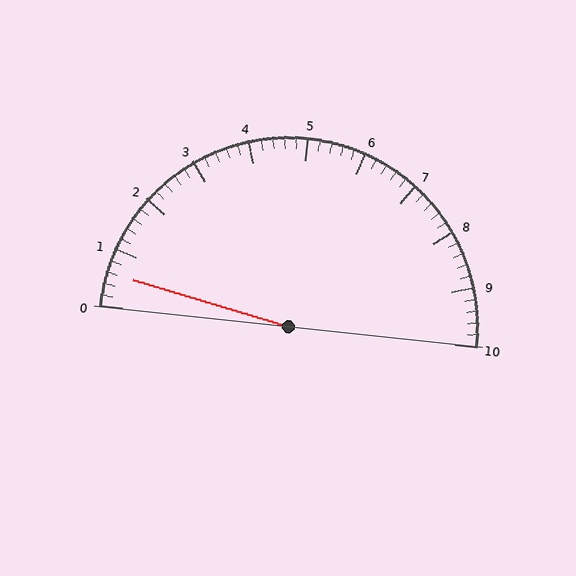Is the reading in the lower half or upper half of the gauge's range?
The reading is in the lower half of the range (0 to 10).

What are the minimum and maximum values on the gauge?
The gauge ranges from 0 to 10.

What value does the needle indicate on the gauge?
The needle indicates approximately 0.6.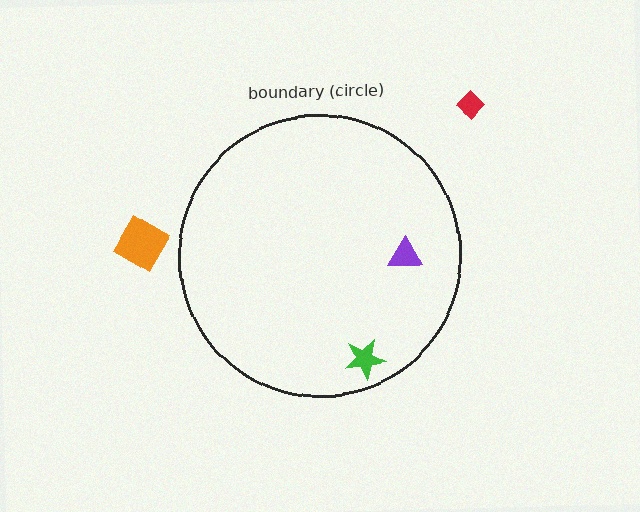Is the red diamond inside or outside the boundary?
Outside.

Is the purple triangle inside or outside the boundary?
Inside.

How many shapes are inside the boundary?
2 inside, 2 outside.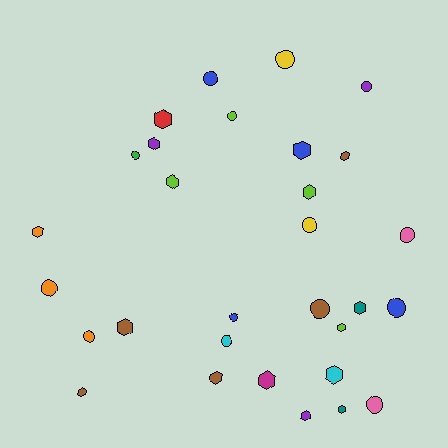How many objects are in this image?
There are 30 objects.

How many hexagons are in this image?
There are 16 hexagons.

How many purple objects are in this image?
There are 3 purple objects.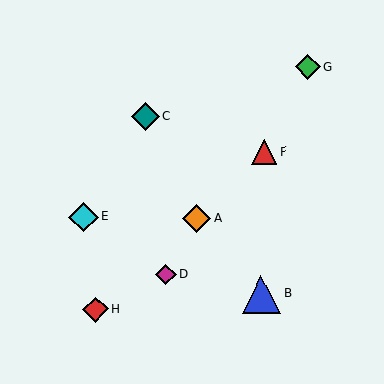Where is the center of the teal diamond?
The center of the teal diamond is at (145, 117).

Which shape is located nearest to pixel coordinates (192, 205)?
The orange diamond (labeled A) at (197, 218) is nearest to that location.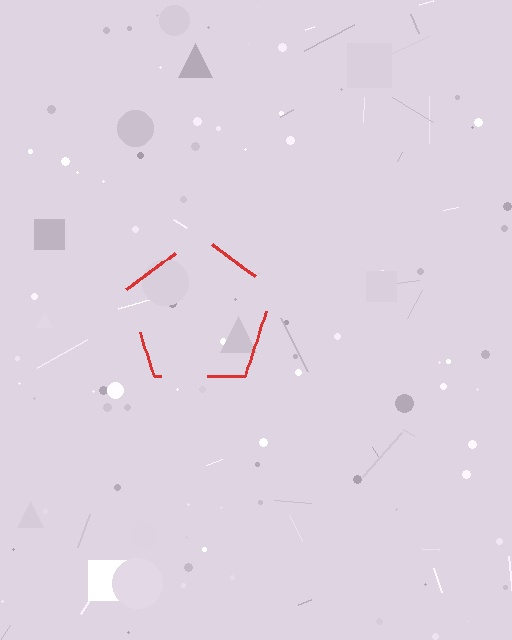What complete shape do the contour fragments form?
The contour fragments form a pentagon.